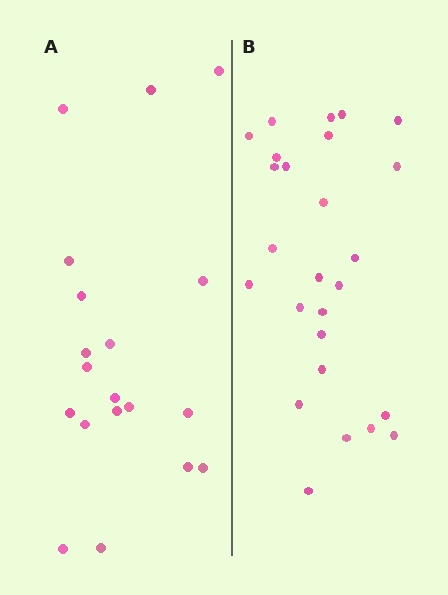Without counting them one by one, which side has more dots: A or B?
Region B (the right region) has more dots.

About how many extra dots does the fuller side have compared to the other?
Region B has roughly 8 or so more dots than region A.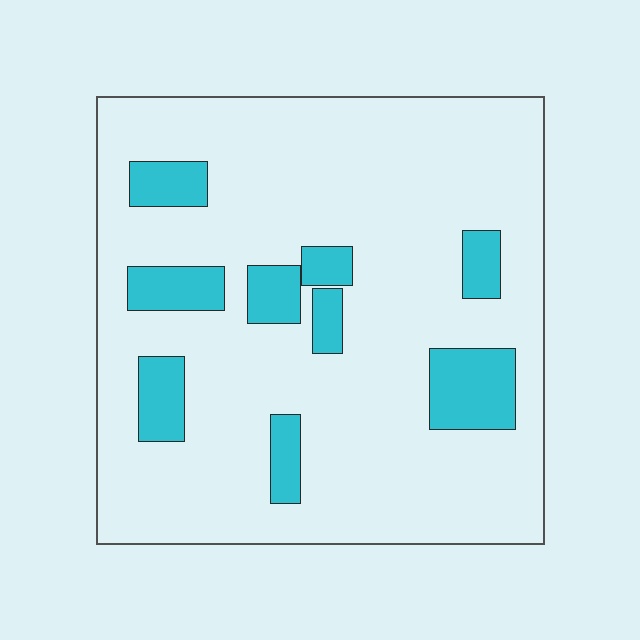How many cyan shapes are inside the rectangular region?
9.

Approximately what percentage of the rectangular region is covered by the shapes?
Approximately 15%.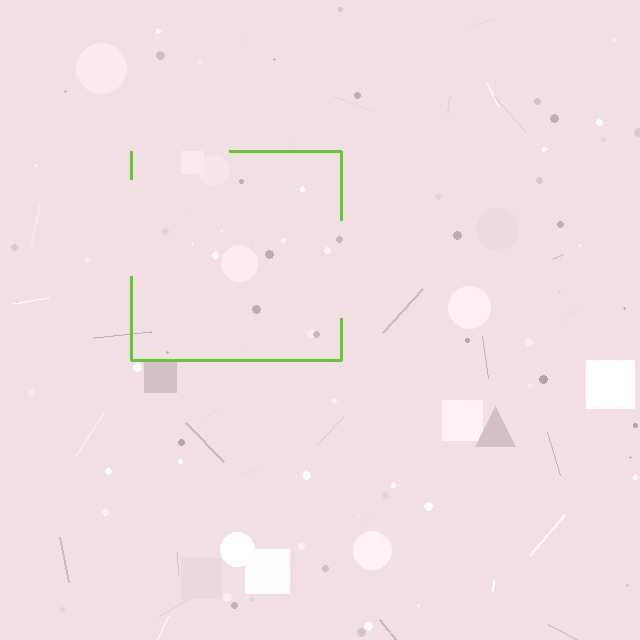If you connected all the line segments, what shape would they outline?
They would outline a square.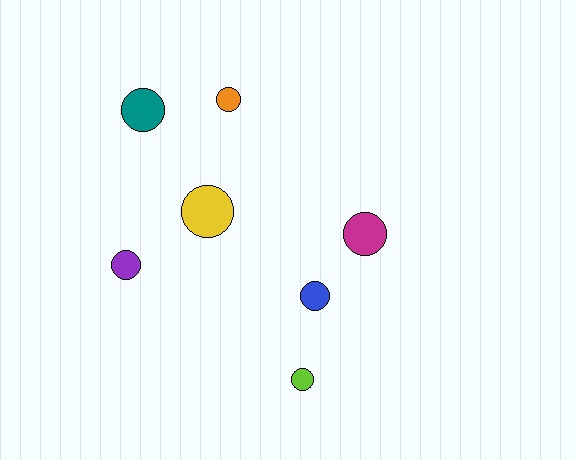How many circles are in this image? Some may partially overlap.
There are 7 circles.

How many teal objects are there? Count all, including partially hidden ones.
There is 1 teal object.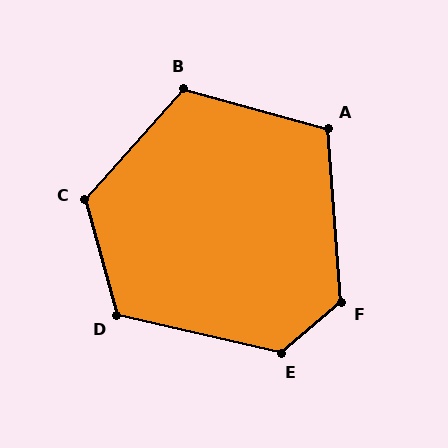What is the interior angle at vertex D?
Approximately 118 degrees (obtuse).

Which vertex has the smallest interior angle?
A, at approximately 110 degrees.